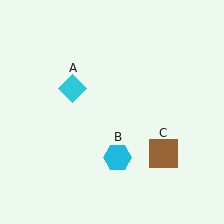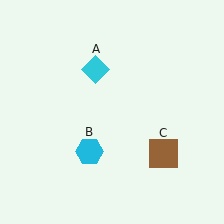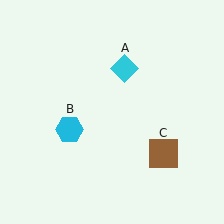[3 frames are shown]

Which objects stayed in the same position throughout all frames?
Brown square (object C) remained stationary.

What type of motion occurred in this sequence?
The cyan diamond (object A), cyan hexagon (object B) rotated clockwise around the center of the scene.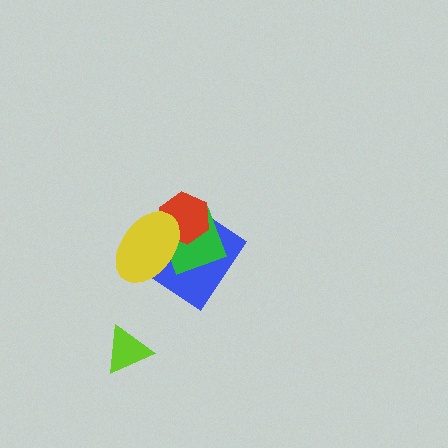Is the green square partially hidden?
Yes, it is partially covered by another shape.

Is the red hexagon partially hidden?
Yes, it is partially covered by another shape.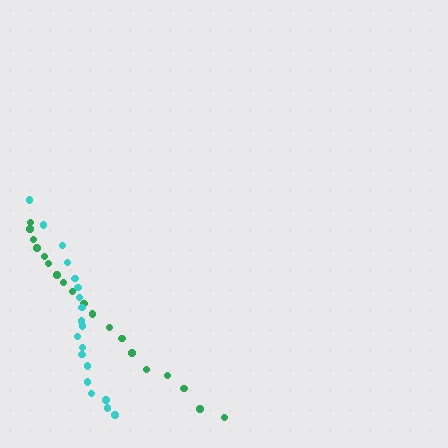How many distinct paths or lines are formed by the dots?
There are 2 distinct paths.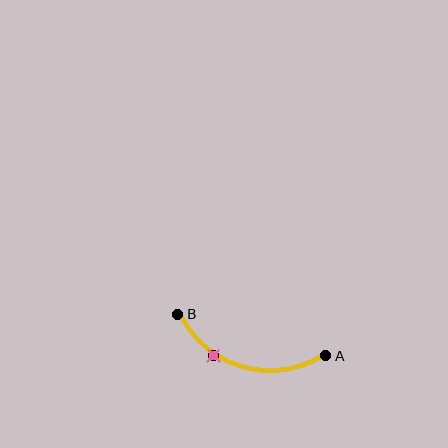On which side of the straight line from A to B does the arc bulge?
The arc bulges below the straight line connecting A and B.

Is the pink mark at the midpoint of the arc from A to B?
No. The pink mark lies on the arc but is closer to endpoint B. The arc midpoint would be at the point on the curve equidistant along the arc from both A and B.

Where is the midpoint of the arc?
The arc midpoint is the point on the curve farthest from the straight line joining A and B. It sits below that line.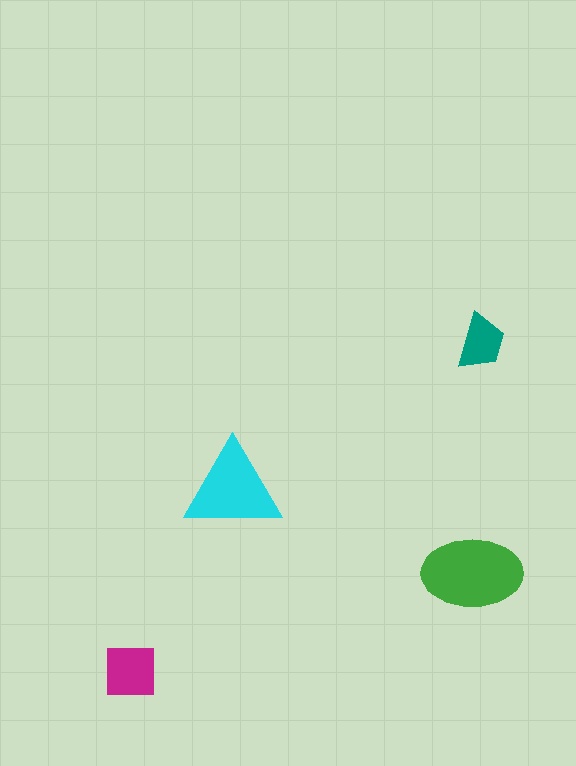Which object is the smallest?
The teal trapezoid.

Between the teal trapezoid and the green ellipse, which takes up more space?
The green ellipse.